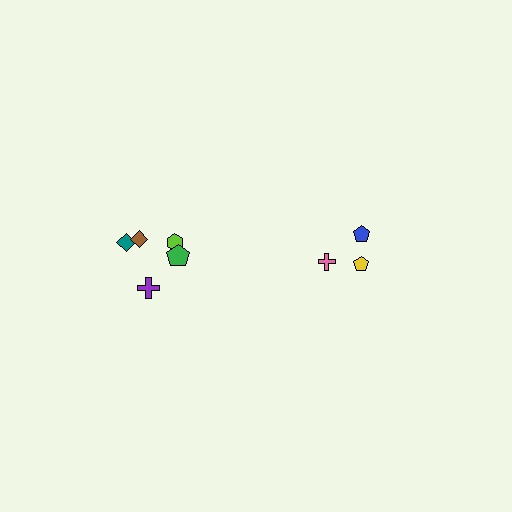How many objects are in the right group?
There are 3 objects.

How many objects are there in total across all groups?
There are 8 objects.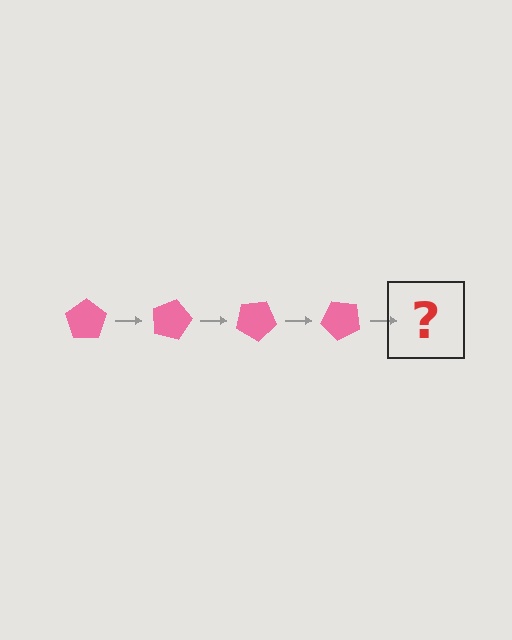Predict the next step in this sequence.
The next step is a pink pentagon rotated 60 degrees.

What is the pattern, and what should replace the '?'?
The pattern is that the pentagon rotates 15 degrees each step. The '?' should be a pink pentagon rotated 60 degrees.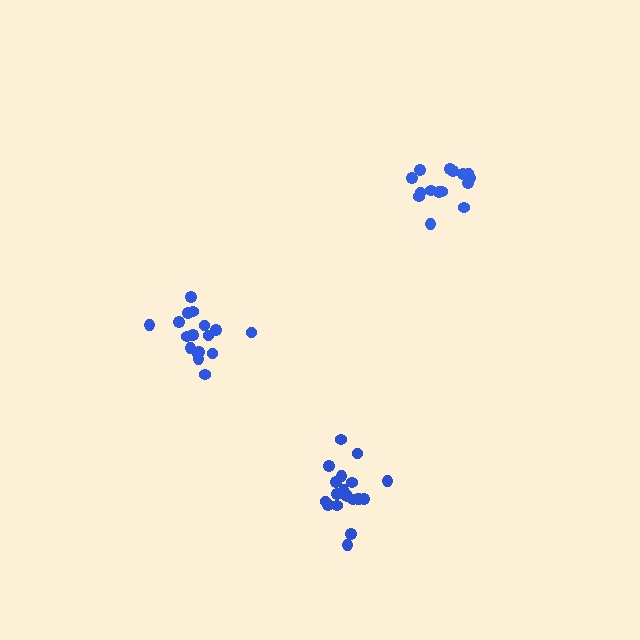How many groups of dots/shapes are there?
There are 3 groups.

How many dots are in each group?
Group 1: 19 dots, Group 2: 17 dots, Group 3: 15 dots (51 total).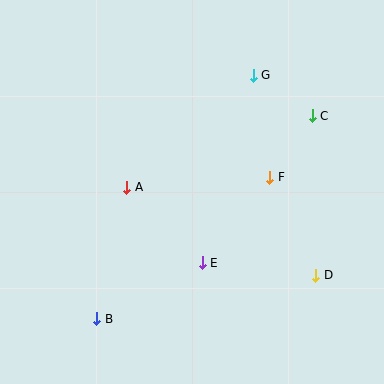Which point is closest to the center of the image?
Point A at (127, 187) is closest to the center.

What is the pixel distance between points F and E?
The distance between F and E is 109 pixels.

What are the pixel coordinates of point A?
Point A is at (127, 187).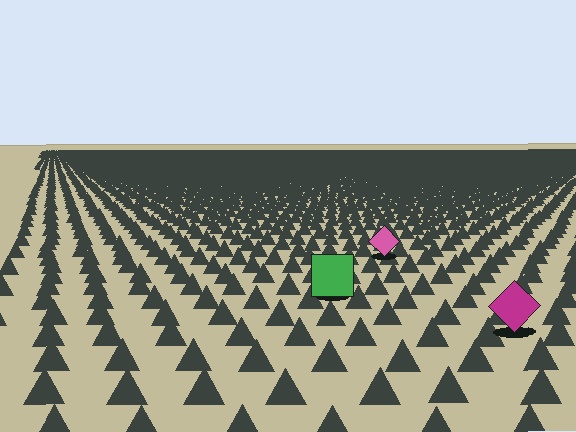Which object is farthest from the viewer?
The pink diamond is farthest from the viewer. It appears smaller and the ground texture around it is denser.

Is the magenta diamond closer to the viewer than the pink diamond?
Yes. The magenta diamond is closer — you can tell from the texture gradient: the ground texture is coarser near it.